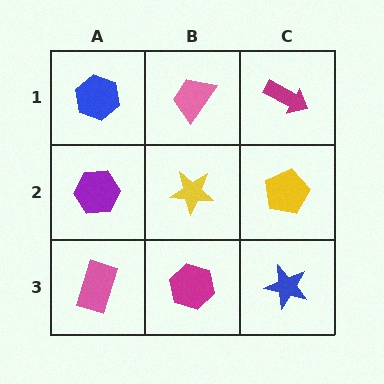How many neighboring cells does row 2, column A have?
3.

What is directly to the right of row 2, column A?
A yellow star.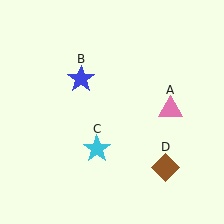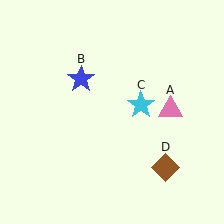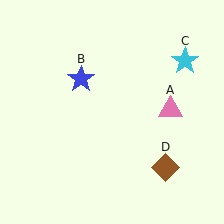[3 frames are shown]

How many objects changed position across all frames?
1 object changed position: cyan star (object C).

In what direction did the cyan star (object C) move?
The cyan star (object C) moved up and to the right.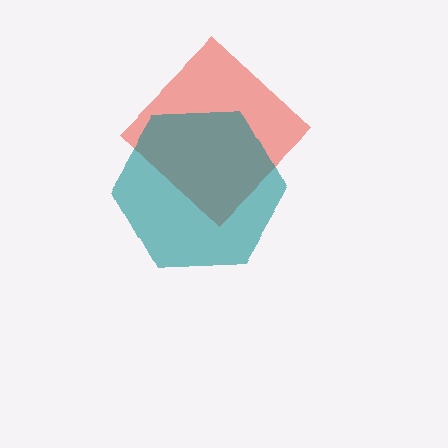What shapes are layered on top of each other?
The layered shapes are: a red diamond, a teal hexagon.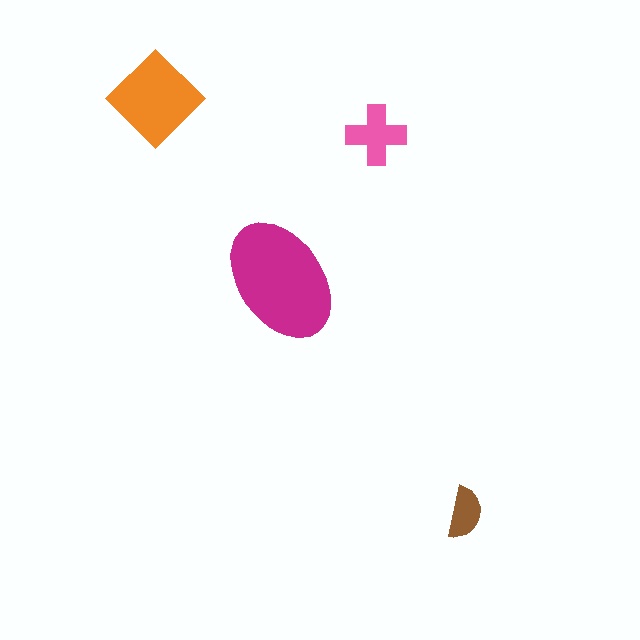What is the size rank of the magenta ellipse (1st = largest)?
1st.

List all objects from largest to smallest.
The magenta ellipse, the orange diamond, the pink cross, the brown semicircle.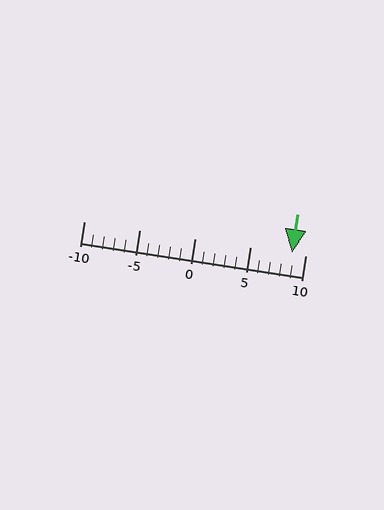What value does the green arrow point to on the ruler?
The green arrow points to approximately 9.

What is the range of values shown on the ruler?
The ruler shows values from -10 to 10.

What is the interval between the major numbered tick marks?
The major tick marks are spaced 5 units apart.